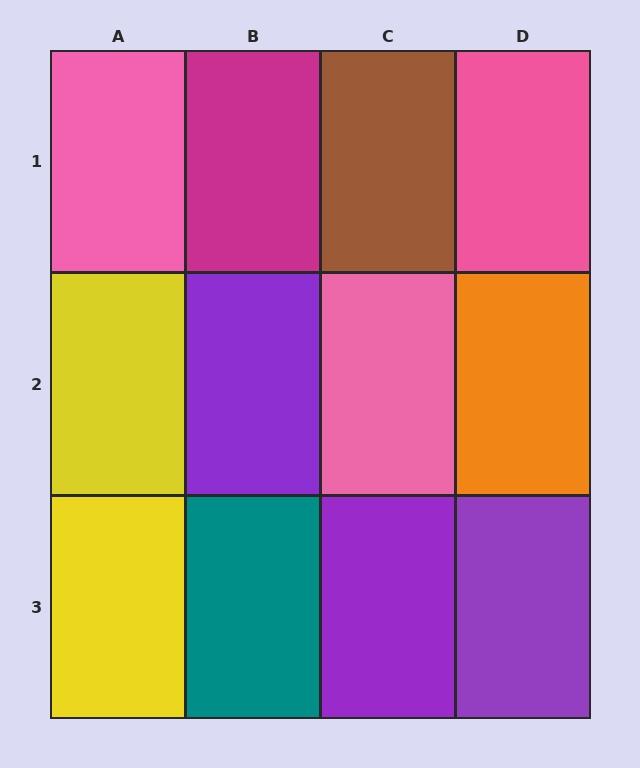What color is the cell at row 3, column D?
Purple.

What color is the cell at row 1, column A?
Pink.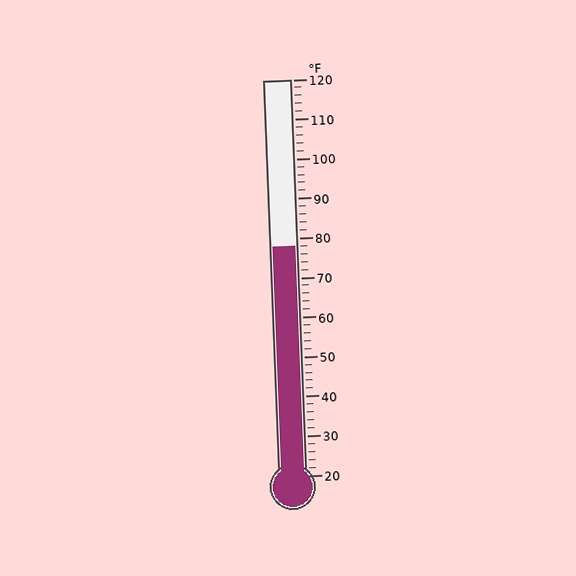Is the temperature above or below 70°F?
The temperature is above 70°F.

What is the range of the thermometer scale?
The thermometer scale ranges from 20°F to 120°F.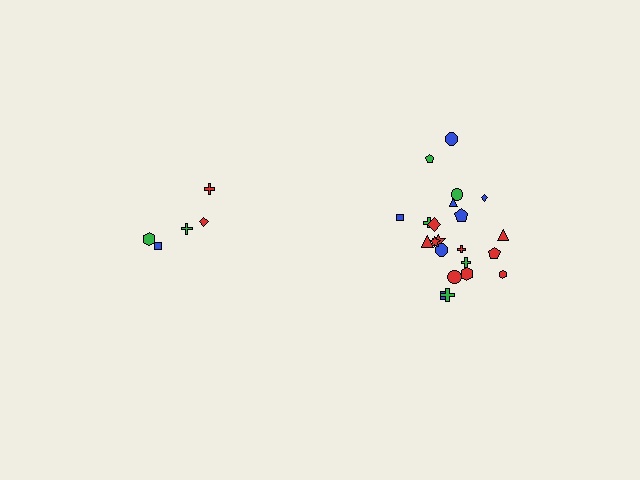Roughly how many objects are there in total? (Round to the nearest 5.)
Roughly 25 objects in total.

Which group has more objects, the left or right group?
The right group.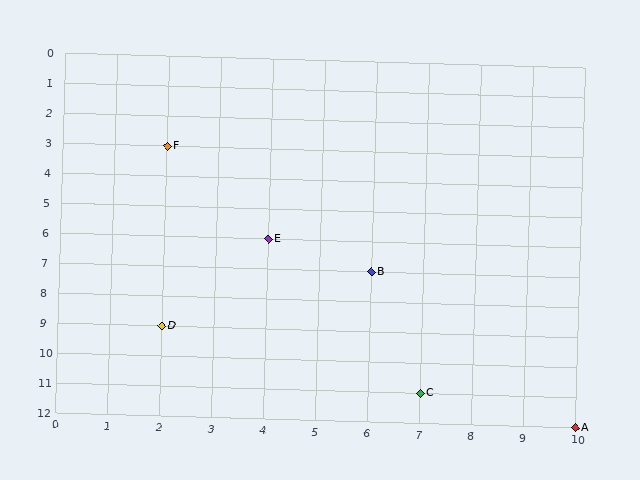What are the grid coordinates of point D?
Point D is at grid coordinates (2, 9).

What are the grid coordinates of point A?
Point A is at grid coordinates (10, 12).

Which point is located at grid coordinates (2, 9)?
Point D is at (2, 9).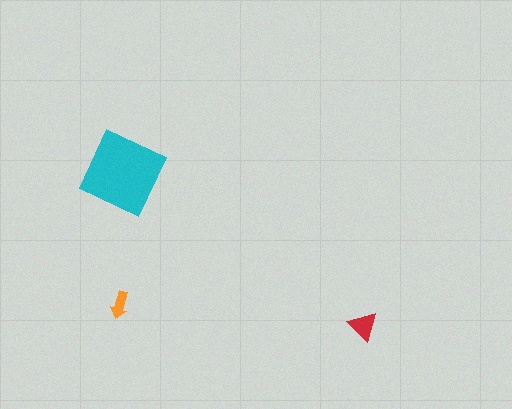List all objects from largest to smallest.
The cyan diamond, the red triangle, the orange arrow.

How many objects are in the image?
There are 3 objects in the image.